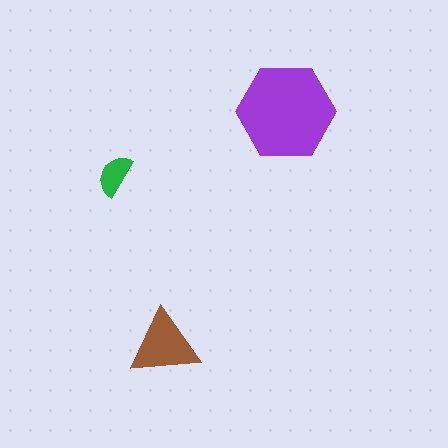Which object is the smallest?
The green semicircle.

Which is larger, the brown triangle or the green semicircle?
The brown triangle.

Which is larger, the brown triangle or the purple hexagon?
The purple hexagon.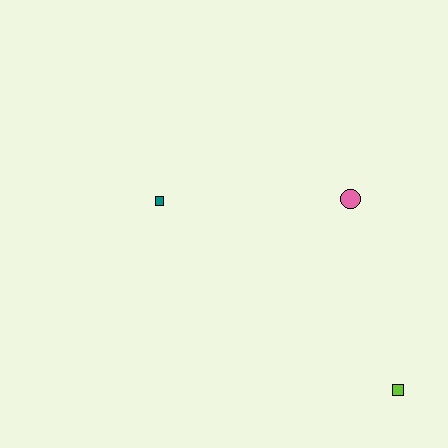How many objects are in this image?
There are 3 objects.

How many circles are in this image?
There is 1 circle.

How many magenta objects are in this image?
There are no magenta objects.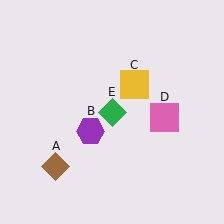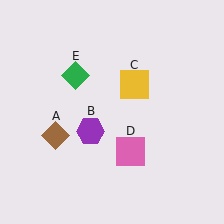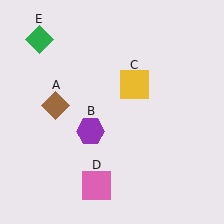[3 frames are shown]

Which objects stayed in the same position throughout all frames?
Purple hexagon (object B) and yellow square (object C) remained stationary.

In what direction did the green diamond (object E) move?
The green diamond (object E) moved up and to the left.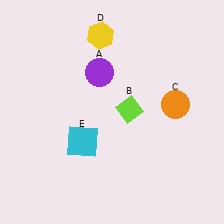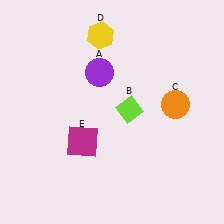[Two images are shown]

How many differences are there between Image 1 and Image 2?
There is 1 difference between the two images.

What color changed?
The square (E) changed from cyan in Image 1 to magenta in Image 2.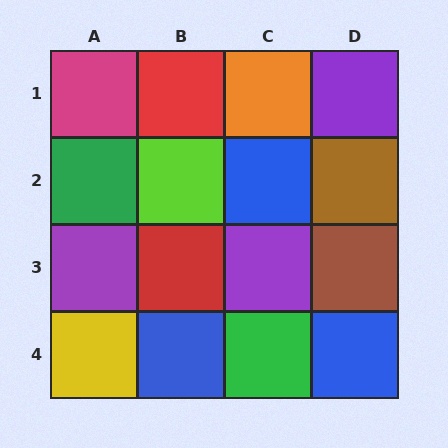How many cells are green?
2 cells are green.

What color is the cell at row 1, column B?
Red.